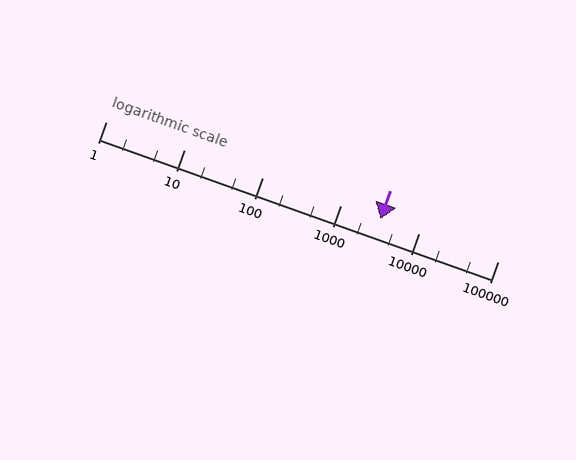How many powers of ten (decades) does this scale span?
The scale spans 5 decades, from 1 to 100000.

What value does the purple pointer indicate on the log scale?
The pointer indicates approximately 3200.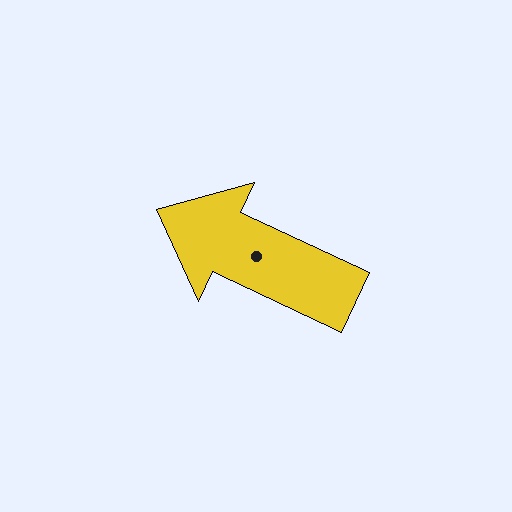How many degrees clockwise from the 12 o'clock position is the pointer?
Approximately 295 degrees.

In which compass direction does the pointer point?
Northwest.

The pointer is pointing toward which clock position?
Roughly 10 o'clock.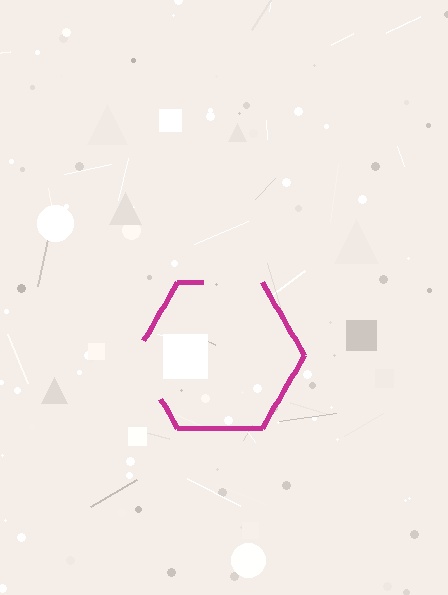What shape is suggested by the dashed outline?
The dashed outline suggests a hexagon.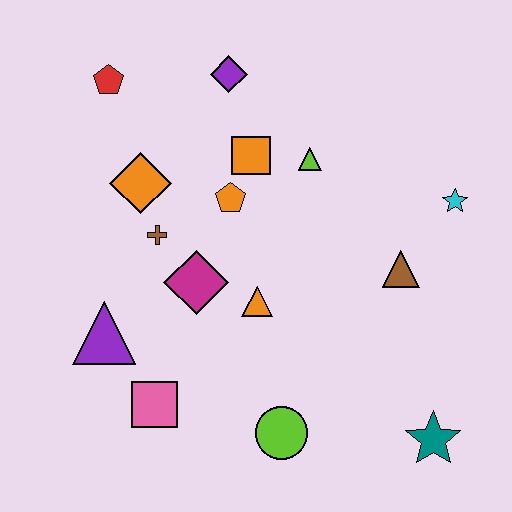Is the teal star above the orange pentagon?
No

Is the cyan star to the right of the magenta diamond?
Yes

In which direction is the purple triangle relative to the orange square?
The purple triangle is below the orange square.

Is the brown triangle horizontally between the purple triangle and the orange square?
No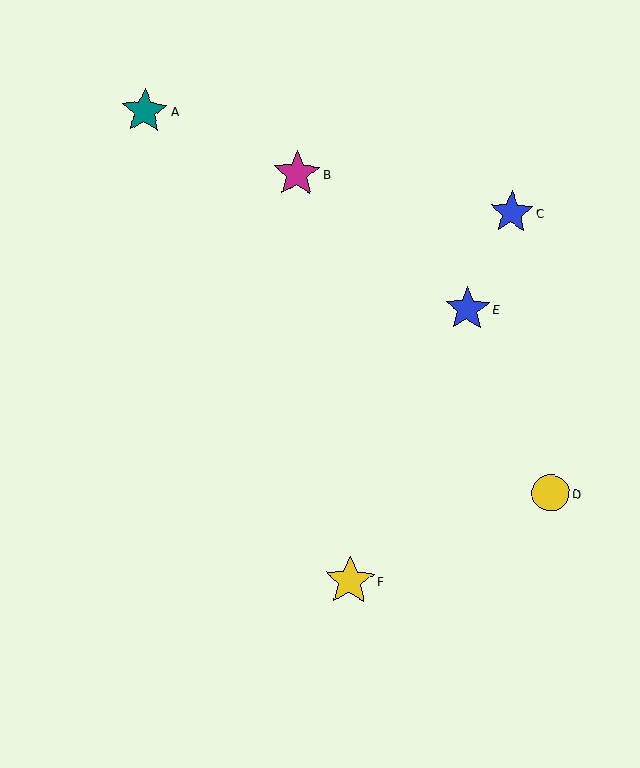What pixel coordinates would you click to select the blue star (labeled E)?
Click at (467, 309) to select the blue star E.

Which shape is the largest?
The yellow star (labeled F) is the largest.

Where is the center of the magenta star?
The center of the magenta star is at (297, 174).